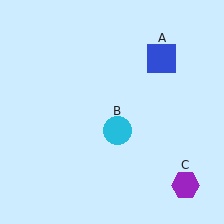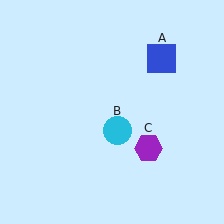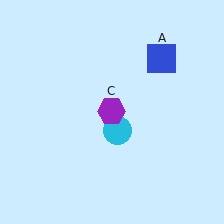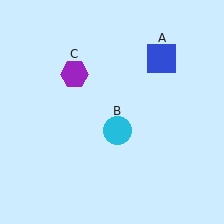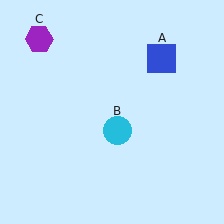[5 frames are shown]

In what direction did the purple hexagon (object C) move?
The purple hexagon (object C) moved up and to the left.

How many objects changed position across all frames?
1 object changed position: purple hexagon (object C).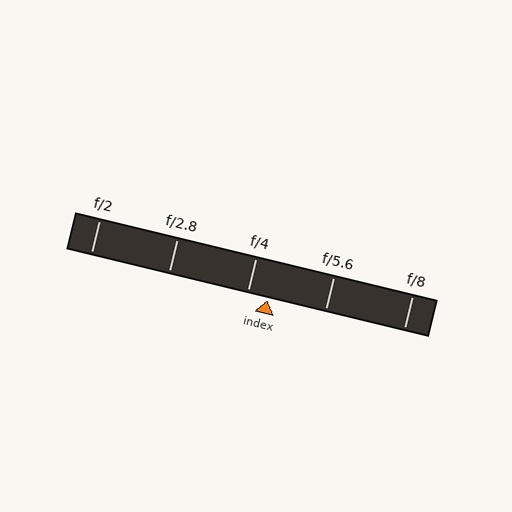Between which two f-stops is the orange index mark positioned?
The index mark is between f/4 and f/5.6.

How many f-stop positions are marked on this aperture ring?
There are 5 f-stop positions marked.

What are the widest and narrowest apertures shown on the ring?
The widest aperture shown is f/2 and the narrowest is f/8.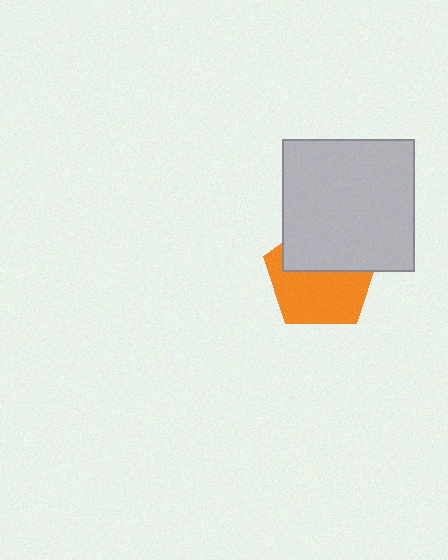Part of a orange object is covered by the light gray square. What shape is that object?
It is a pentagon.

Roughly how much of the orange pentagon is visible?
About half of it is visible (roughly 57%).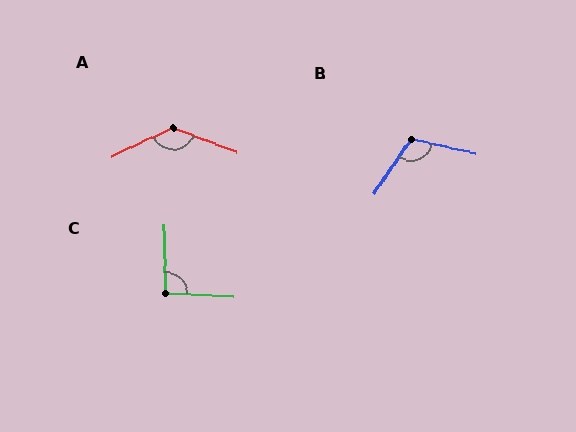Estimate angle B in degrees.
Approximately 111 degrees.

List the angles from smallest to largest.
C (93°), B (111°), A (134°).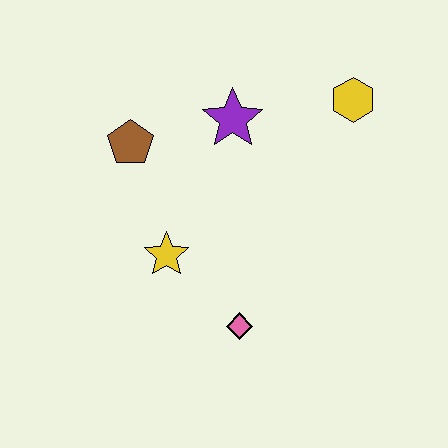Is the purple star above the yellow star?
Yes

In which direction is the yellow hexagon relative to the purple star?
The yellow hexagon is to the right of the purple star.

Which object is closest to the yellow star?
The pink diamond is closest to the yellow star.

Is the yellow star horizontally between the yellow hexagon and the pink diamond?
No